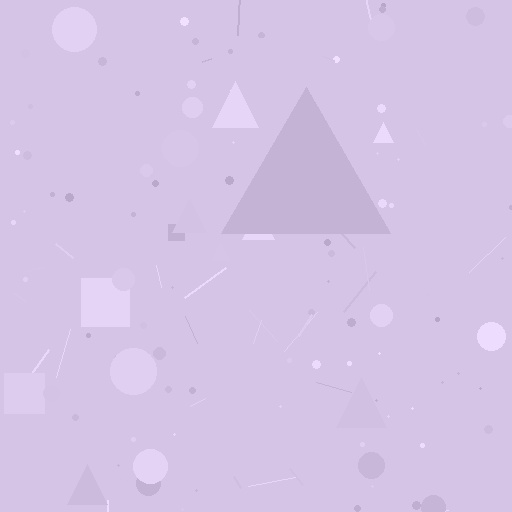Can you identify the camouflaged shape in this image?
The camouflaged shape is a triangle.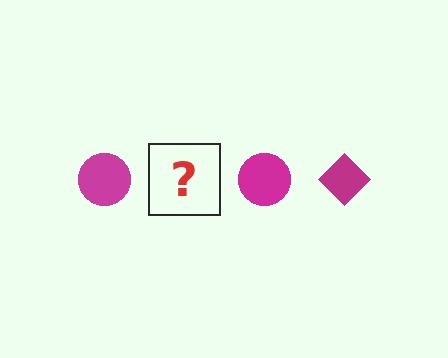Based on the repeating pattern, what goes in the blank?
The blank should be a magenta diamond.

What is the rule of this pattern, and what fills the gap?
The rule is that the pattern cycles through circle, diamond shapes in magenta. The gap should be filled with a magenta diamond.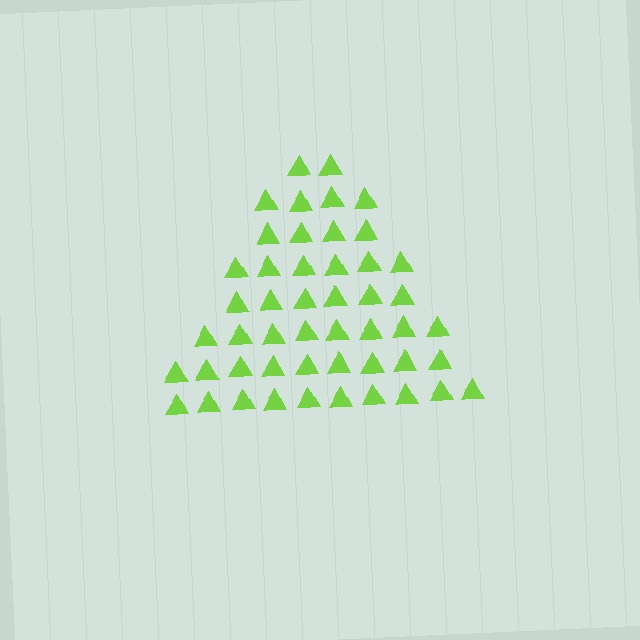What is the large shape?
The large shape is a triangle.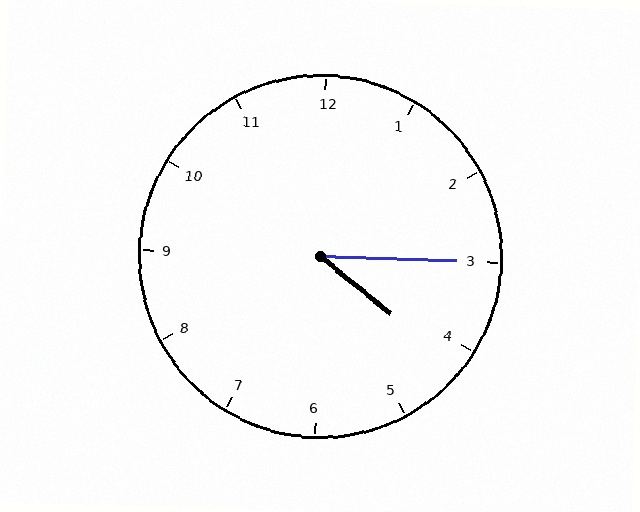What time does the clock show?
4:15.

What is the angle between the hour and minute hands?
Approximately 38 degrees.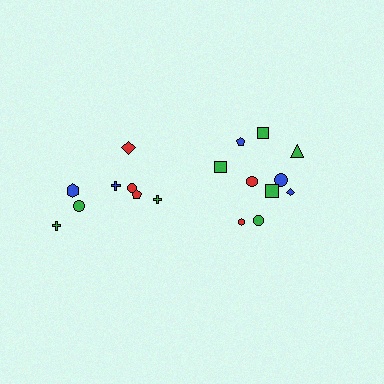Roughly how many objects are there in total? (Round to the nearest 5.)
Roughly 20 objects in total.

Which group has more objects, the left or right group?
The right group.